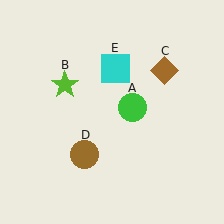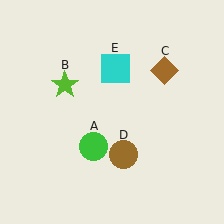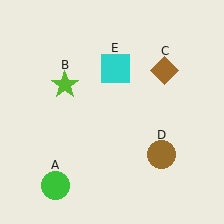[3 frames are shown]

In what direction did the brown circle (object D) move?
The brown circle (object D) moved right.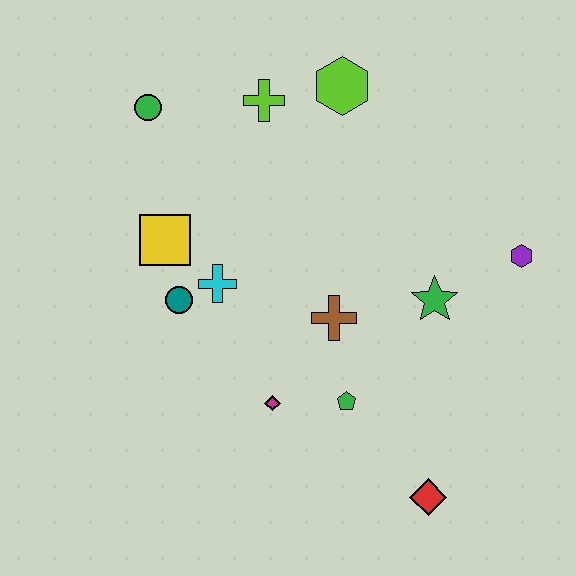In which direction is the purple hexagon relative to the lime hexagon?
The purple hexagon is to the right of the lime hexagon.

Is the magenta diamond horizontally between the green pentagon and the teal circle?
Yes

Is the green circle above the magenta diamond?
Yes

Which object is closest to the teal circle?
The cyan cross is closest to the teal circle.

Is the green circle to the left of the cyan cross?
Yes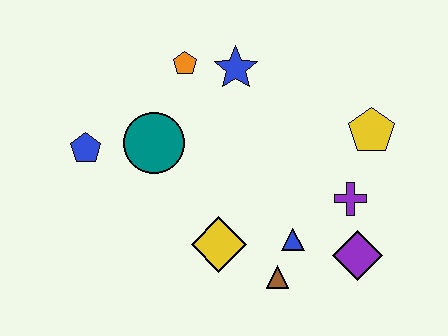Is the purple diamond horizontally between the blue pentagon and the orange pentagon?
No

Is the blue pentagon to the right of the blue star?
No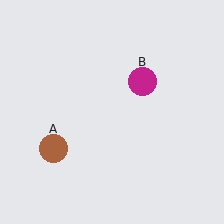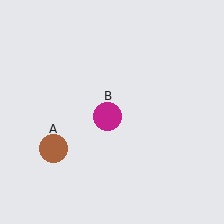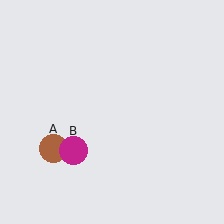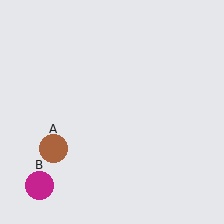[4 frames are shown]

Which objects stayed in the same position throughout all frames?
Brown circle (object A) remained stationary.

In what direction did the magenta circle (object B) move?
The magenta circle (object B) moved down and to the left.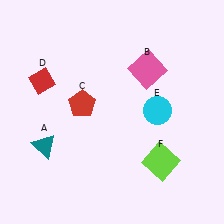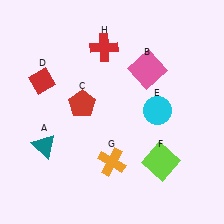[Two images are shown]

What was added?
An orange cross (G), a red cross (H) were added in Image 2.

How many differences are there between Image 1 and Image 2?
There are 2 differences between the two images.